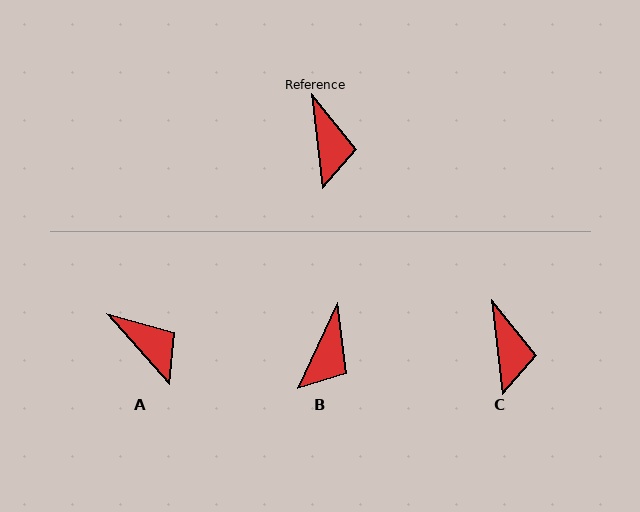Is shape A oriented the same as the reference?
No, it is off by about 35 degrees.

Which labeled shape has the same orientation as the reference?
C.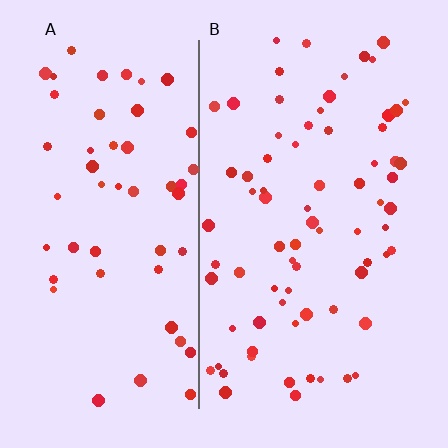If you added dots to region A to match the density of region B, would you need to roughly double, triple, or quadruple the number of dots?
Approximately double.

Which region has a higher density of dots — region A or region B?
B (the right).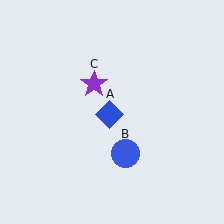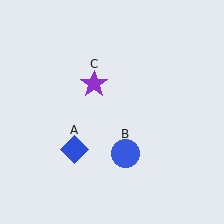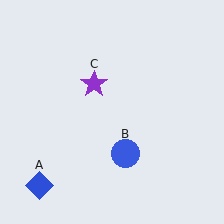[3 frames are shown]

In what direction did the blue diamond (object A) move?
The blue diamond (object A) moved down and to the left.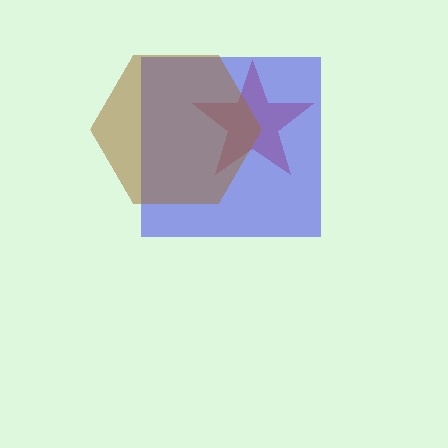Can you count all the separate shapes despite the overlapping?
Yes, there are 3 separate shapes.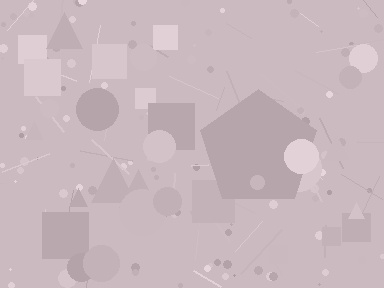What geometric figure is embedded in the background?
A pentagon is embedded in the background.